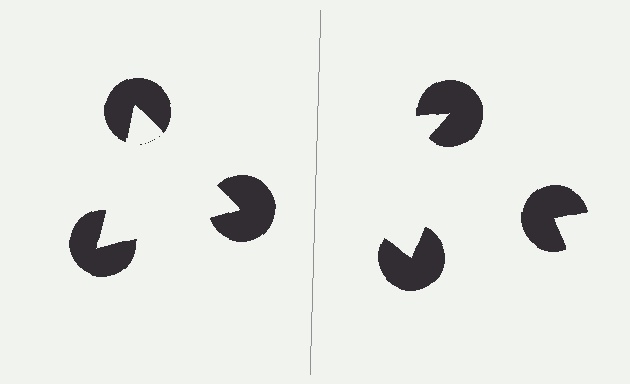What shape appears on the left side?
An illusory triangle.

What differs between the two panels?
The pac-man discs are positioned identically on both sides; only the wedge orientations differ. On the left they align to a triangle; on the right they are misaligned.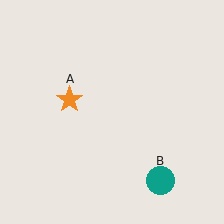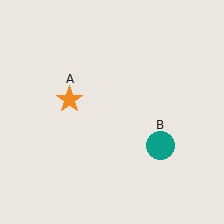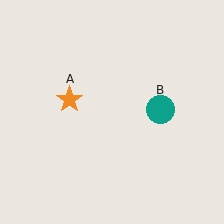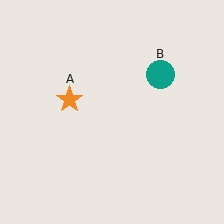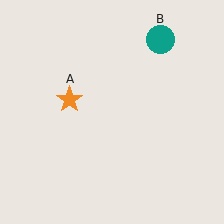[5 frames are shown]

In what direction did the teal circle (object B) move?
The teal circle (object B) moved up.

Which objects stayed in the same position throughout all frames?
Orange star (object A) remained stationary.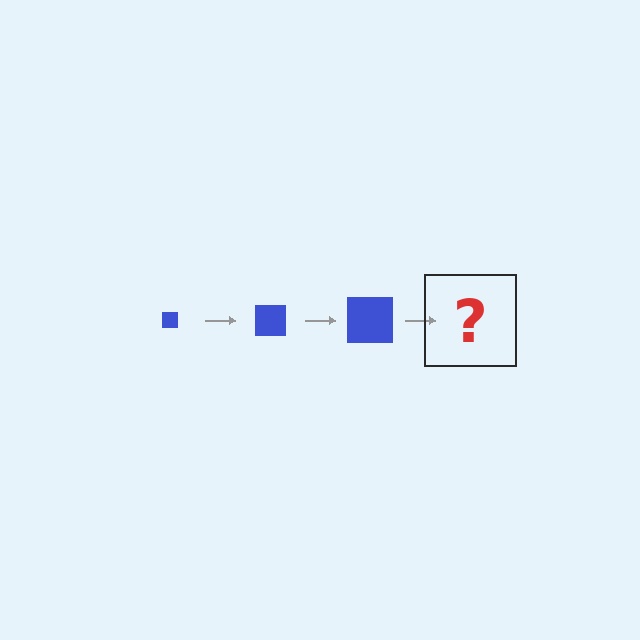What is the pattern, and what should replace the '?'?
The pattern is that the square gets progressively larger each step. The '?' should be a blue square, larger than the previous one.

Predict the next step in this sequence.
The next step is a blue square, larger than the previous one.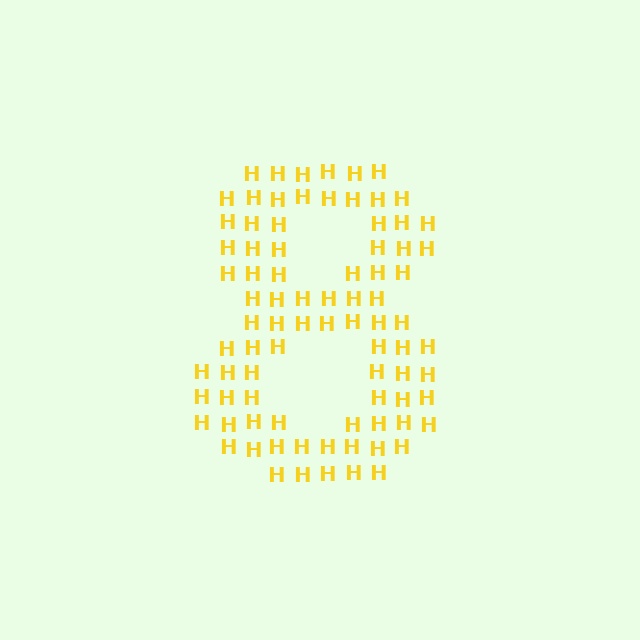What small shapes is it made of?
It is made of small letter H's.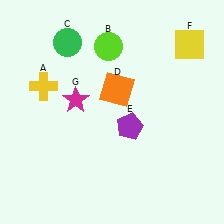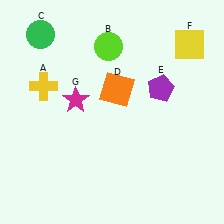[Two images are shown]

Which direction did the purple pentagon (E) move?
The purple pentagon (E) moved up.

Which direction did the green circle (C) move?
The green circle (C) moved left.